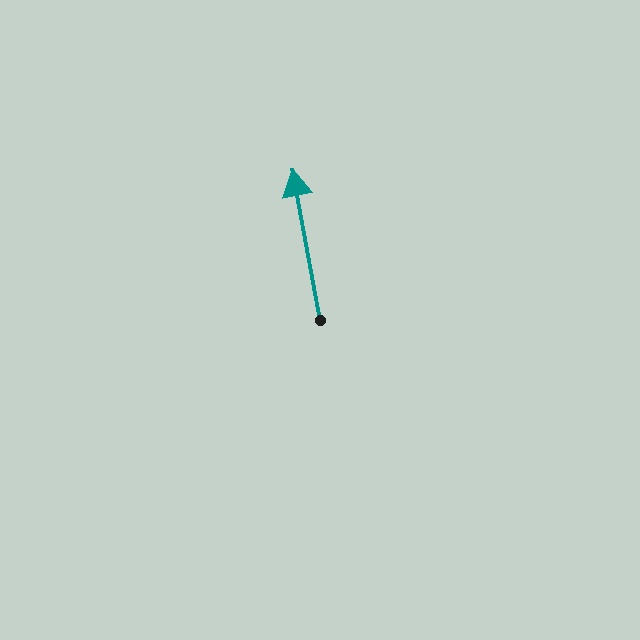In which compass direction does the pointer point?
North.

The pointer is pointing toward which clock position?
Roughly 12 o'clock.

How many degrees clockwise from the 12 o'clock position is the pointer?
Approximately 350 degrees.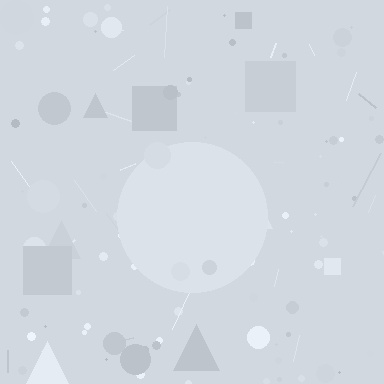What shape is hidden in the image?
A circle is hidden in the image.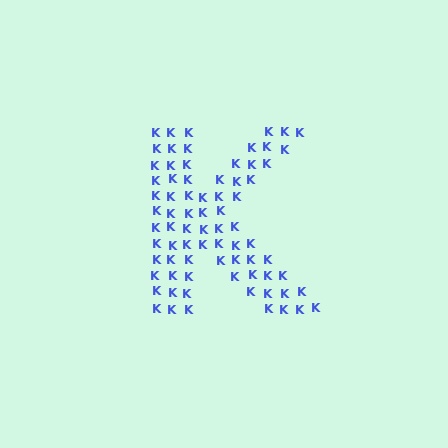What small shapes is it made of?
It is made of small letter K's.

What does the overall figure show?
The overall figure shows the letter K.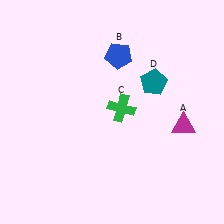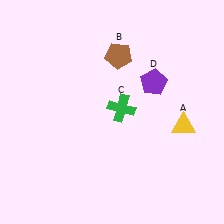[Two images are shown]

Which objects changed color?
A changed from magenta to yellow. B changed from blue to brown. D changed from teal to purple.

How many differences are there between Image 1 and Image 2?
There are 3 differences between the two images.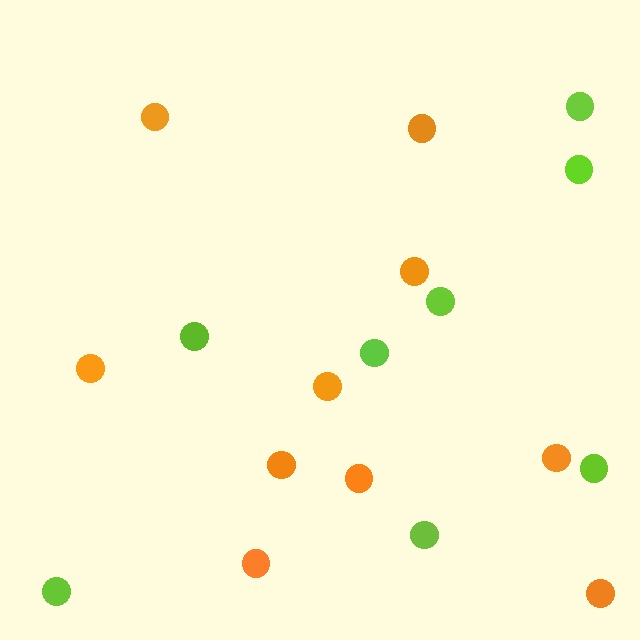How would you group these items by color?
There are 2 groups: one group of lime circles (8) and one group of orange circles (10).